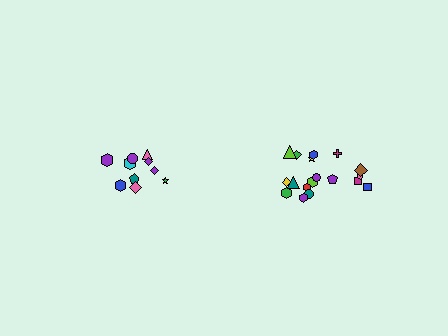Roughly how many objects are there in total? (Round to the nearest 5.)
Roughly 30 objects in total.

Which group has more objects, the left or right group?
The right group.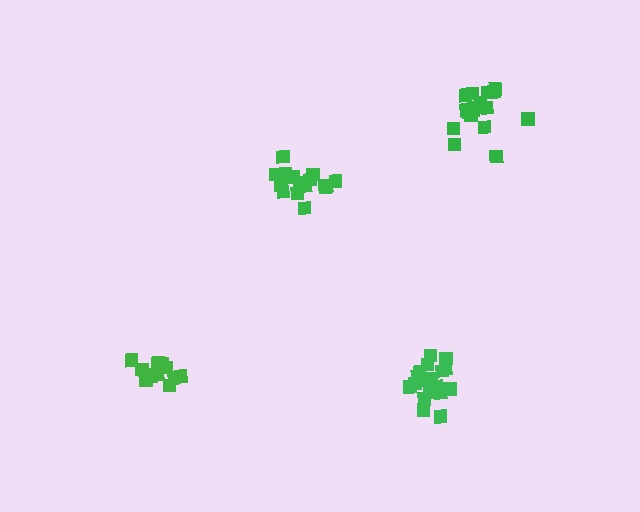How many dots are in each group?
Group 1: 14 dots, Group 2: 16 dots, Group 3: 18 dots, Group 4: 19 dots (67 total).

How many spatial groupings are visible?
There are 4 spatial groupings.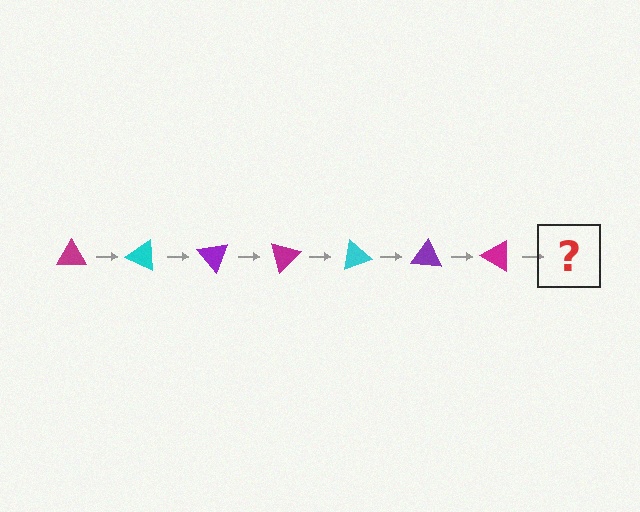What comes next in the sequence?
The next element should be a cyan triangle, rotated 175 degrees from the start.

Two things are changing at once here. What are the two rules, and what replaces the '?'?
The two rules are that it rotates 25 degrees each step and the color cycles through magenta, cyan, and purple. The '?' should be a cyan triangle, rotated 175 degrees from the start.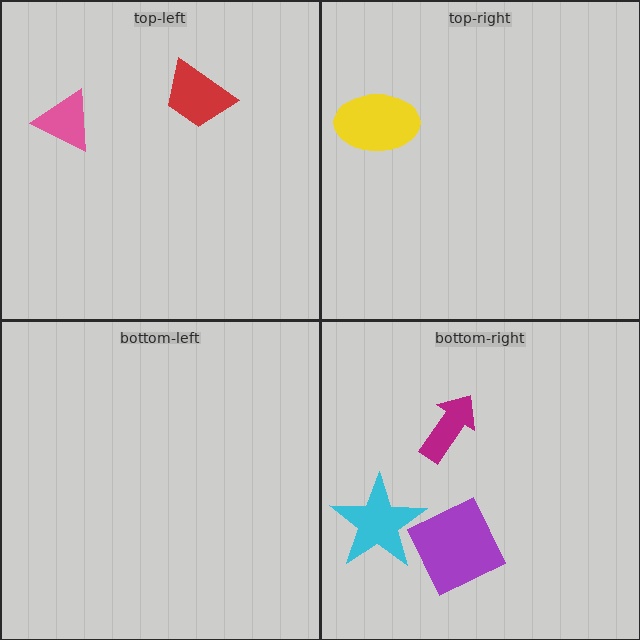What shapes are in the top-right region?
The yellow ellipse.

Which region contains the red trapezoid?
The top-left region.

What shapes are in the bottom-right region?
The magenta arrow, the purple diamond, the cyan star.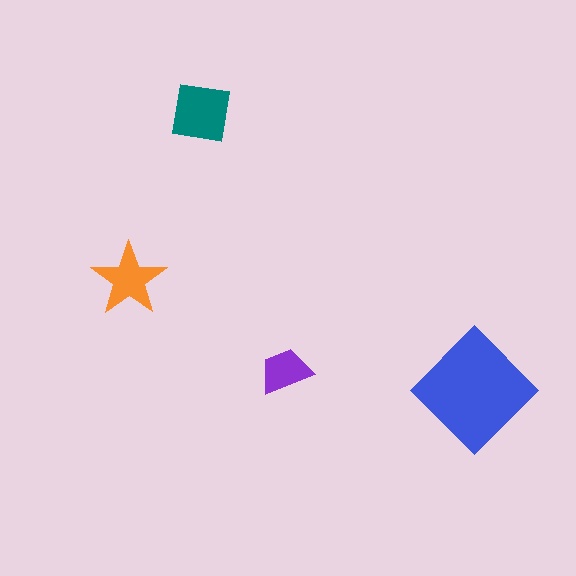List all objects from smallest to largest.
The purple trapezoid, the orange star, the teal square, the blue diamond.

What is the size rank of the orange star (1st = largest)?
3rd.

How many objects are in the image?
There are 4 objects in the image.